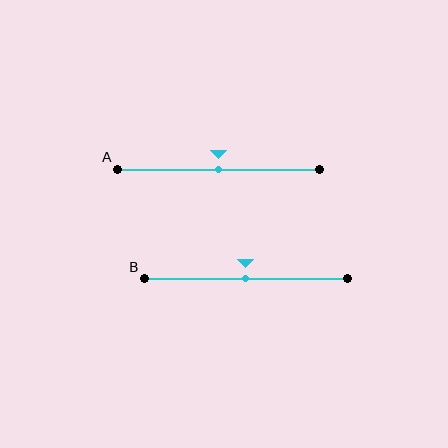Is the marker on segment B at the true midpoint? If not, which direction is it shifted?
Yes, the marker on segment B is at the true midpoint.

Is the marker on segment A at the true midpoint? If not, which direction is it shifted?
Yes, the marker on segment A is at the true midpoint.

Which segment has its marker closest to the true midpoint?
Segment A has its marker closest to the true midpoint.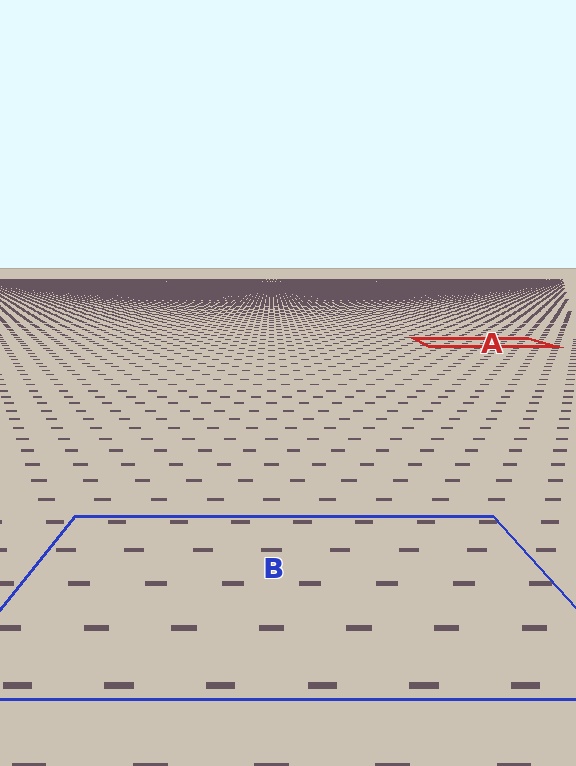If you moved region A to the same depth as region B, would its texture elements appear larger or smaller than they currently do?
They would appear larger. At a closer depth, the same texture elements are projected at a bigger on-screen size.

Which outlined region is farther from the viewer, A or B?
Region A is farther from the viewer — the texture elements inside it appear smaller and more densely packed.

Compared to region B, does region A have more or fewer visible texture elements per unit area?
Region A has more texture elements per unit area — they are packed more densely because it is farther away.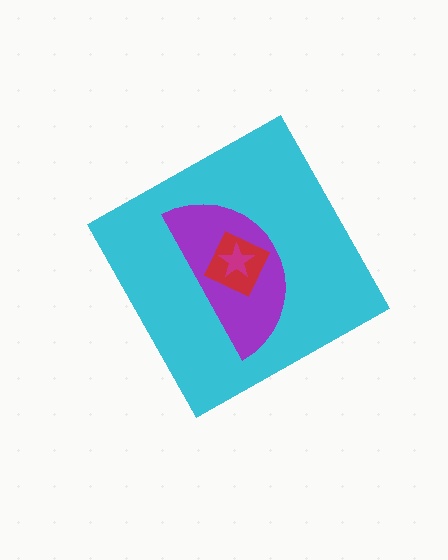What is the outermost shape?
The cyan diamond.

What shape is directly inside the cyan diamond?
The purple semicircle.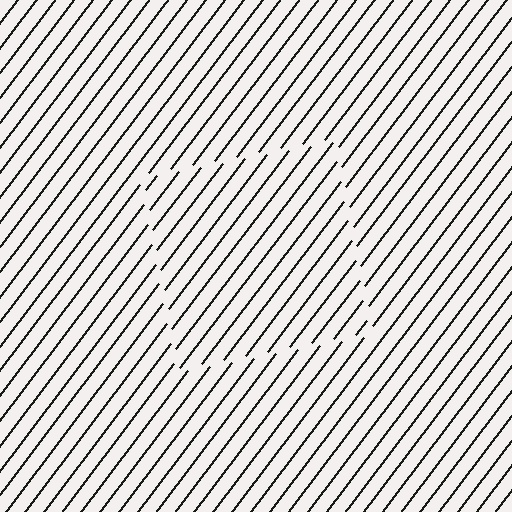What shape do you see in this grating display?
An illusory square. The interior of the shape contains the same grating, shifted by half a period — the contour is defined by the phase discontinuity where line-ends from the inner and outer gratings abut.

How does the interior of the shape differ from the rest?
The interior of the shape contains the same grating, shifted by half a period — the contour is defined by the phase discontinuity where line-ends from the inner and outer gratings abut.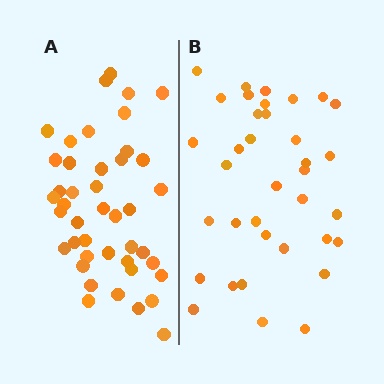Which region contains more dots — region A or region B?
Region A (the left region) has more dots.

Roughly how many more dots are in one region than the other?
Region A has roughly 8 or so more dots than region B.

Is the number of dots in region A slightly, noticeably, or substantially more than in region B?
Region A has only slightly more — the two regions are fairly close. The ratio is roughly 1.2 to 1.